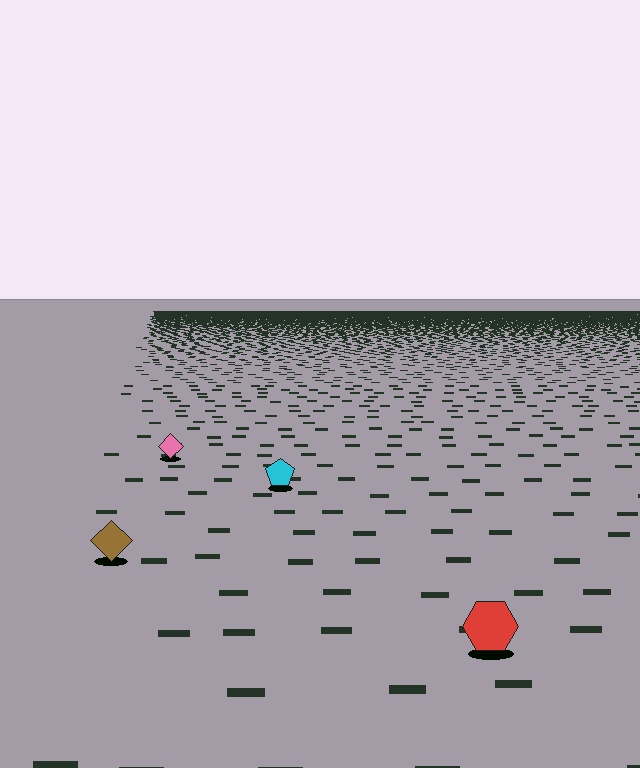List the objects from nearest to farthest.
From nearest to farthest: the red hexagon, the brown diamond, the cyan pentagon, the pink diamond.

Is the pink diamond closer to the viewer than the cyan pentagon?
No. The cyan pentagon is closer — you can tell from the texture gradient: the ground texture is coarser near it.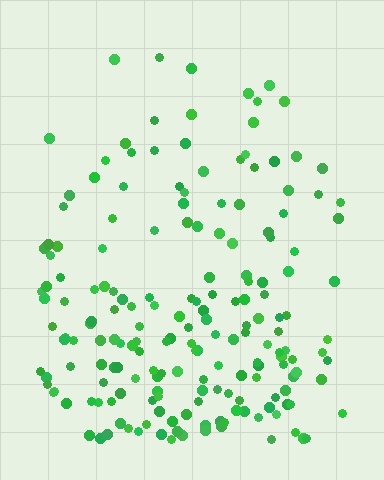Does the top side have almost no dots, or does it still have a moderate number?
Still a moderate number, just noticeably fewer than the bottom.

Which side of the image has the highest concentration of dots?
The bottom.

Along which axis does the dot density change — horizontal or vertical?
Vertical.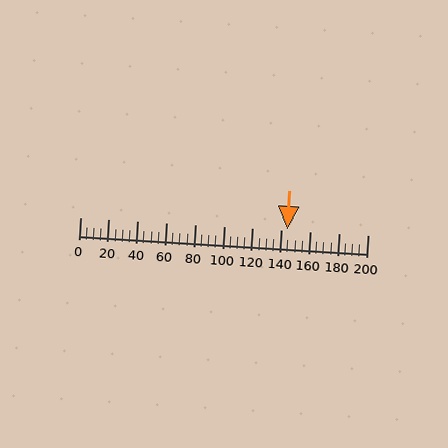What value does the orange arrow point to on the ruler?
The orange arrow points to approximately 144.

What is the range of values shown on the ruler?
The ruler shows values from 0 to 200.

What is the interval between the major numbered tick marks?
The major tick marks are spaced 20 units apart.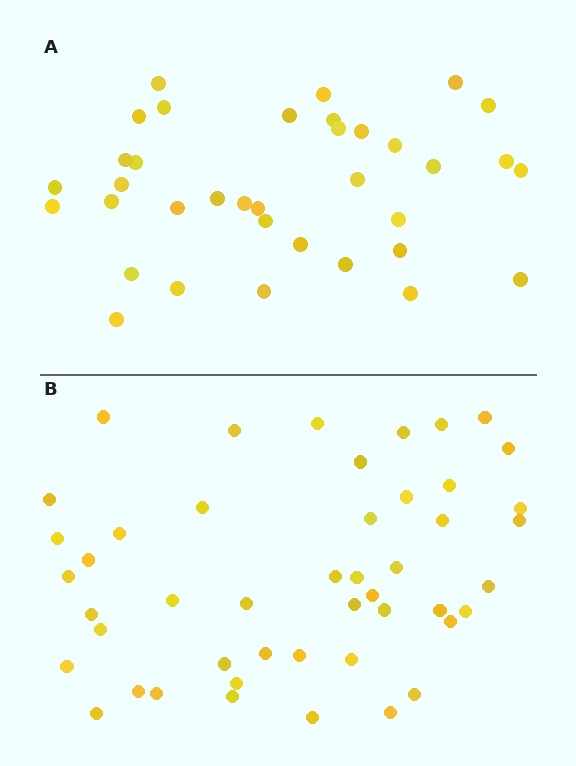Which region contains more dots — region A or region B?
Region B (the bottom region) has more dots.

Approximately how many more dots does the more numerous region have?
Region B has roughly 12 or so more dots than region A.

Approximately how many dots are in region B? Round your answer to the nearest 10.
About 50 dots. (The exact count is 47, which rounds to 50.)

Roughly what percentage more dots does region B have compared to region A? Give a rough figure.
About 30% more.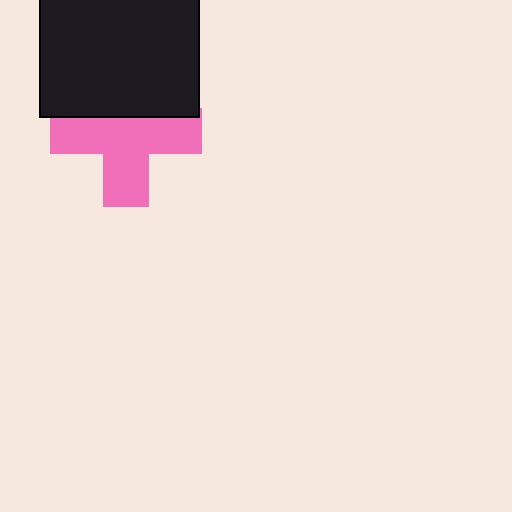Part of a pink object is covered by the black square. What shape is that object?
It is a cross.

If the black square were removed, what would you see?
You would see the complete pink cross.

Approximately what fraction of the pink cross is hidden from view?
Roughly 33% of the pink cross is hidden behind the black square.